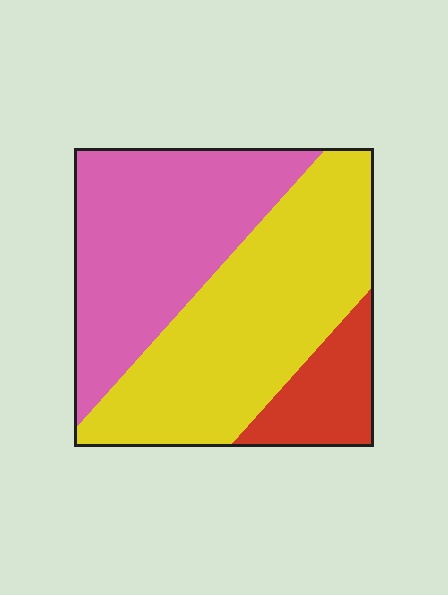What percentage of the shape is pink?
Pink covers 40% of the shape.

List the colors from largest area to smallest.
From largest to smallest: yellow, pink, red.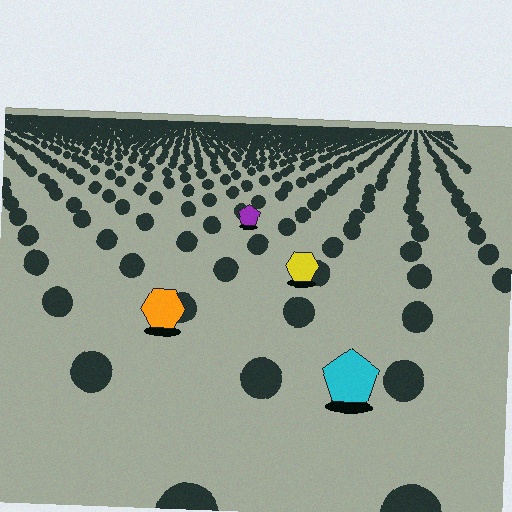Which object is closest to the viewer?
The cyan pentagon is closest. The texture marks near it are larger and more spread out.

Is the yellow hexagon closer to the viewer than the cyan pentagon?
No. The cyan pentagon is closer — you can tell from the texture gradient: the ground texture is coarser near it.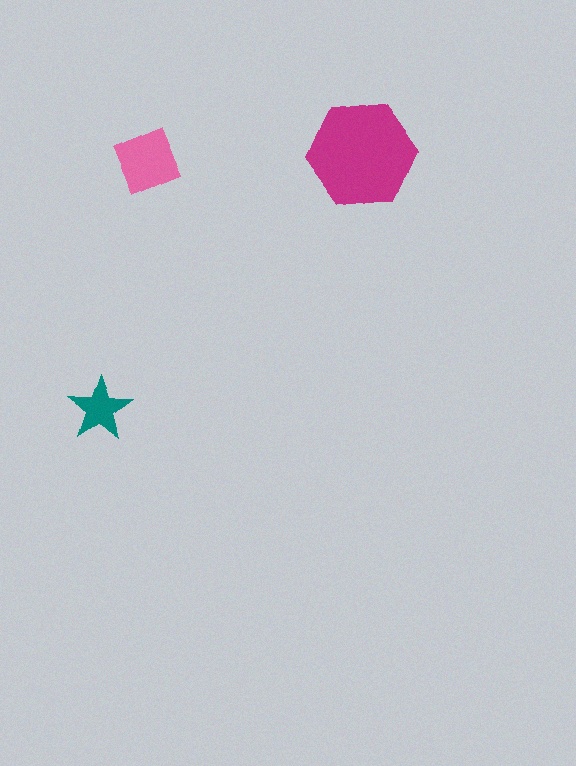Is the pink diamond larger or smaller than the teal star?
Larger.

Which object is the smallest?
The teal star.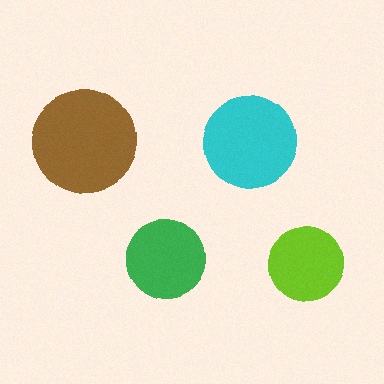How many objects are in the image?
There are 4 objects in the image.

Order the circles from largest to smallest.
the brown one, the cyan one, the green one, the lime one.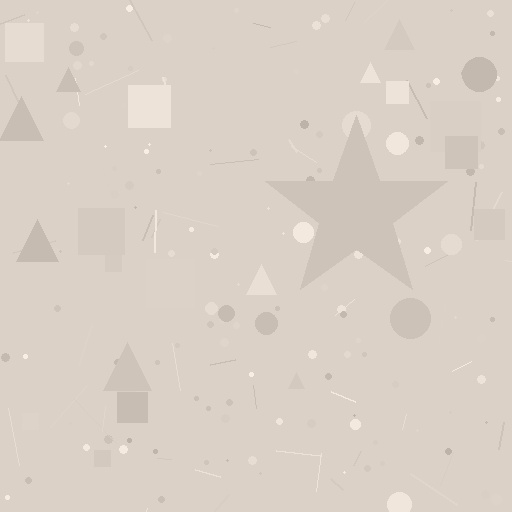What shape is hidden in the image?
A star is hidden in the image.